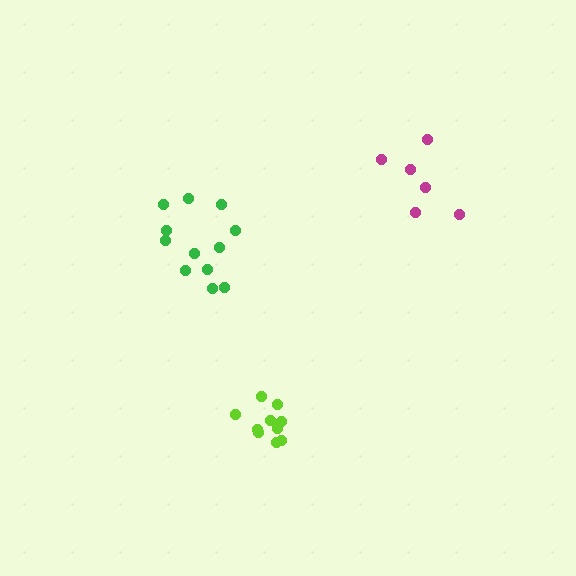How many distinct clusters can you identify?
There are 3 distinct clusters.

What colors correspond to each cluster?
The clusters are colored: magenta, green, lime.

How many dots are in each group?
Group 1: 6 dots, Group 2: 12 dots, Group 3: 10 dots (28 total).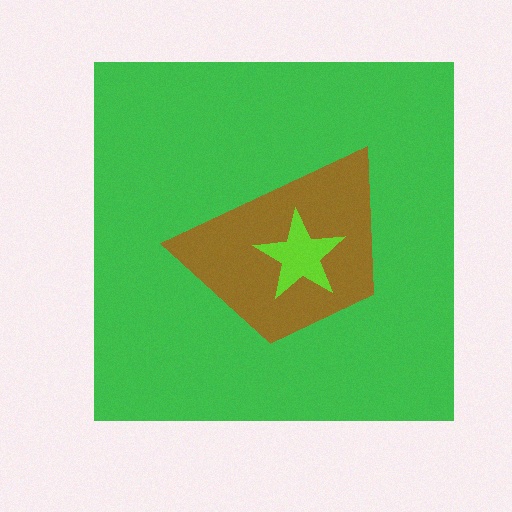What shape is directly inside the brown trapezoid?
The lime star.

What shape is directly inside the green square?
The brown trapezoid.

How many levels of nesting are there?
3.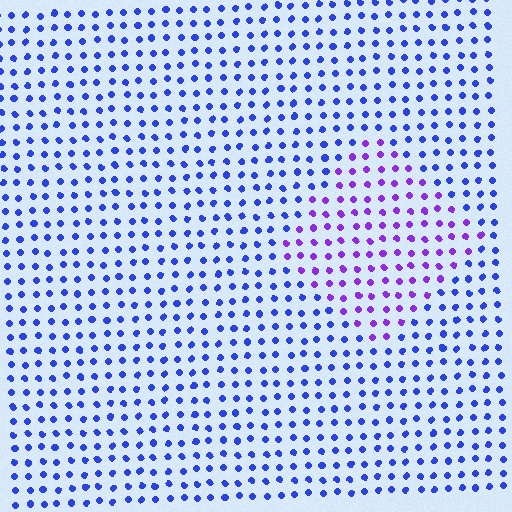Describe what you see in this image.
The image is filled with small blue elements in a uniform arrangement. A diamond-shaped region is visible where the elements are tinted to a slightly different hue, forming a subtle color boundary.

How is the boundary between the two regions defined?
The boundary is defined purely by a slight shift in hue (about 43 degrees). Spacing, size, and orientation are identical on both sides.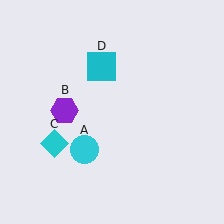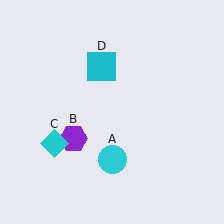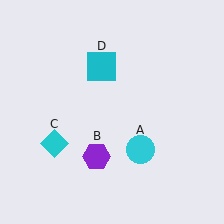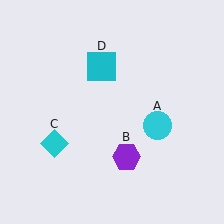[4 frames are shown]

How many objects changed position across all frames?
2 objects changed position: cyan circle (object A), purple hexagon (object B).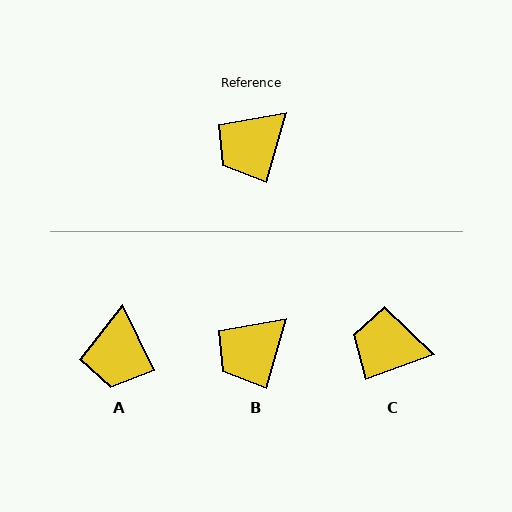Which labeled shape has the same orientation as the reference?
B.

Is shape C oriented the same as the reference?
No, it is off by about 54 degrees.